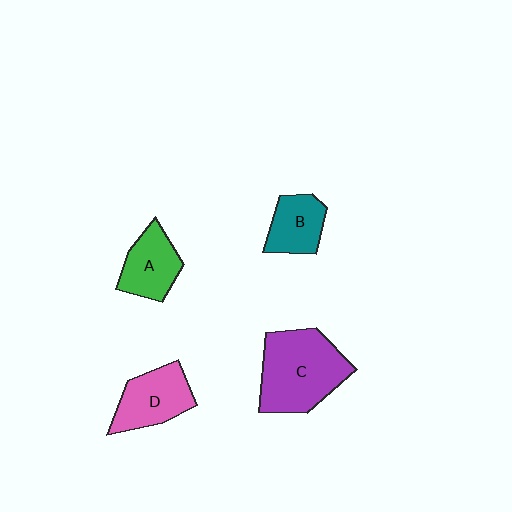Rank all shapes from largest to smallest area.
From largest to smallest: C (purple), D (pink), A (green), B (teal).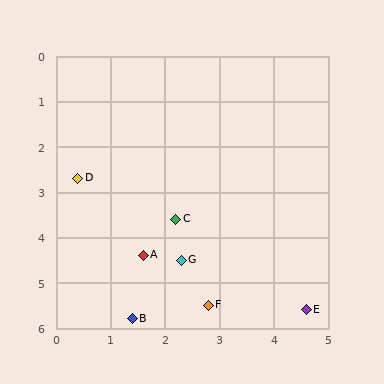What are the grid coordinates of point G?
Point G is at approximately (2.3, 4.5).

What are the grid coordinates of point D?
Point D is at approximately (0.4, 2.7).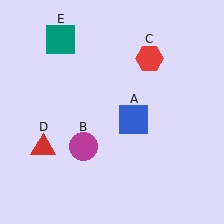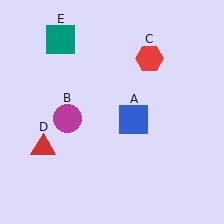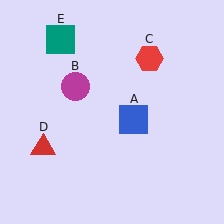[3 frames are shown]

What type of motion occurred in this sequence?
The magenta circle (object B) rotated clockwise around the center of the scene.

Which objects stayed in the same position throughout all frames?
Blue square (object A) and red hexagon (object C) and red triangle (object D) and teal square (object E) remained stationary.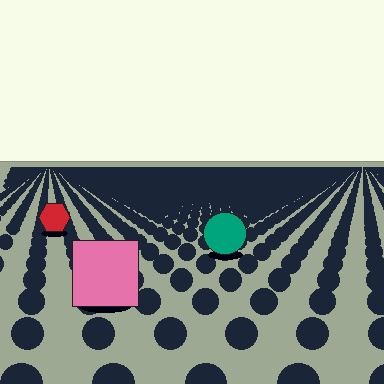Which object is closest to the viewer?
The pink square is closest. The texture marks near it are larger and more spread out.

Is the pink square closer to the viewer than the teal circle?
Yes. The pink square is closer — you can tell from the texture gradient: the ground texture is coarser near it.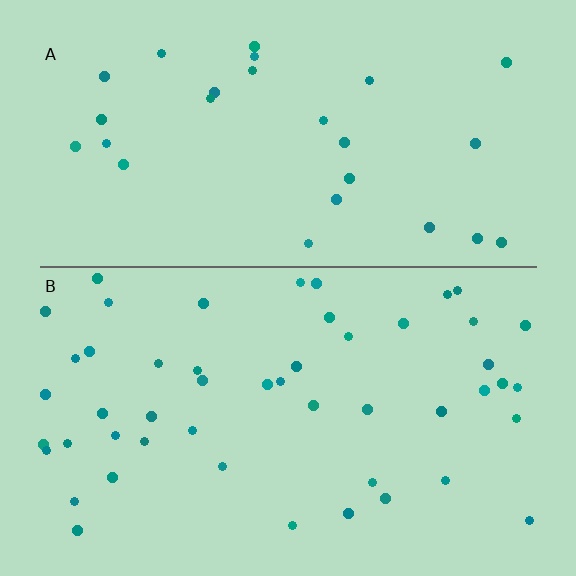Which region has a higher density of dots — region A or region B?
B (the bottom).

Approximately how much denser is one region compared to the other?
Approximately 1.8× — region B over region A.